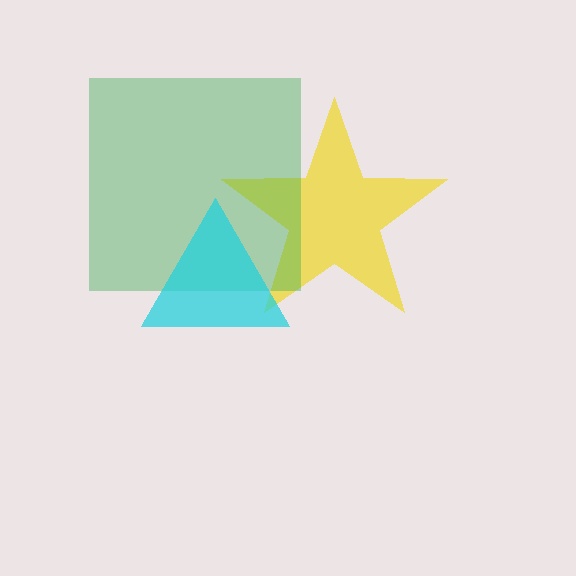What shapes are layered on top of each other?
The layered shapes are: a yellow star, a green square, a cyan triangle.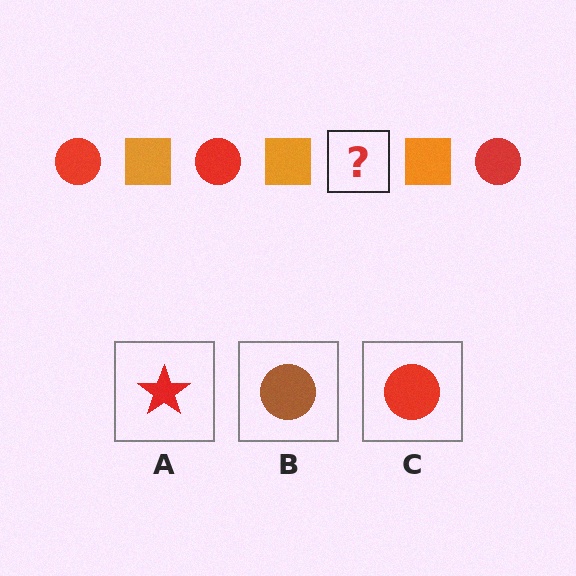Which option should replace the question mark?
Option C.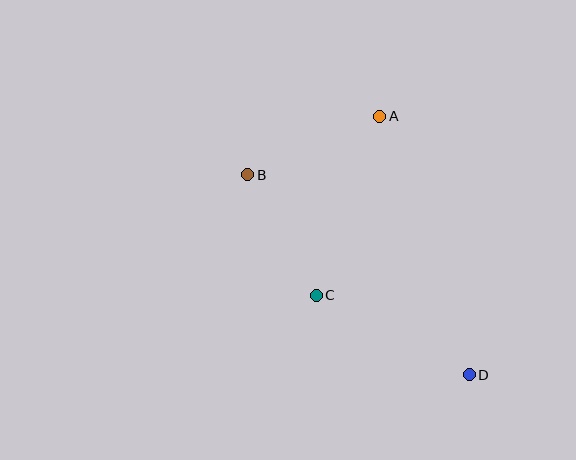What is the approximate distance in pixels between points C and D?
The distance between C and D is approximately 173 pixels.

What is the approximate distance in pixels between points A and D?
The distance between A and D is approximately 273 pixels.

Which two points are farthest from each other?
Points B and D are farthest from each other.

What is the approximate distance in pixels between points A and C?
The distance between A and C is approximately 190 pixels.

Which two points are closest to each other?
Points B and C are closest to each other.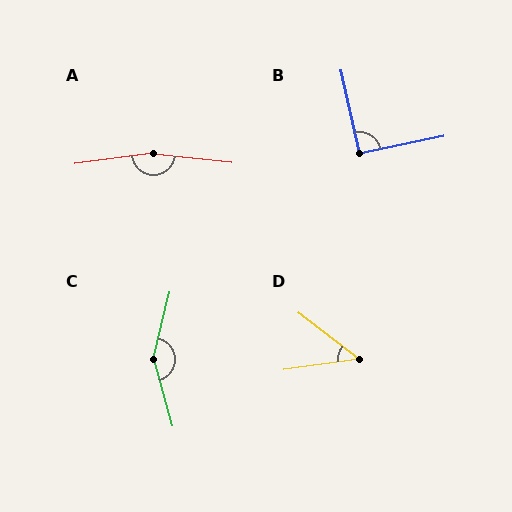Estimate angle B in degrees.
Approximately 91 degrees.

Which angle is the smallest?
D, at approximately 45 degrees.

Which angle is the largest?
A, at approximately 166 degrees.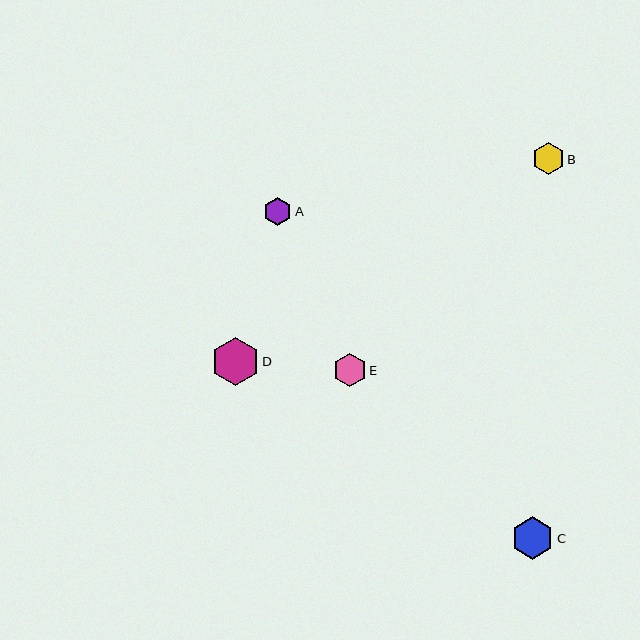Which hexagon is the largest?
Hexagon D is the largest with a size of approximately 48 pixels.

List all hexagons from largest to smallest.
From largest to smallest: D, C, E, B, A.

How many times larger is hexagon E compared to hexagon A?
Hexagon E is approximately 1.2 times the size of hexagon A.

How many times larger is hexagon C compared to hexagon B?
Hexagon C is approximately 1.3 times the size of hexagon B.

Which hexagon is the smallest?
Hexagon A is the smallest with a size of approximately 29 pixels.